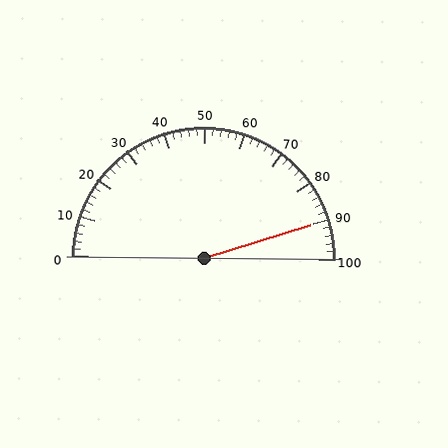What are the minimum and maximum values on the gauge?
The gauge ranges from 0 to 100.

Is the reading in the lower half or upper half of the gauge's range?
The reading is in the upper half of the range (0 to 100).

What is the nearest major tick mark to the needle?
The nearest major tick mark is 90.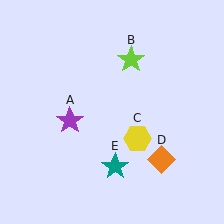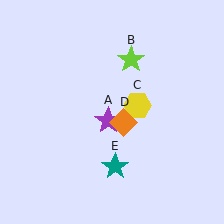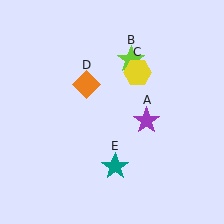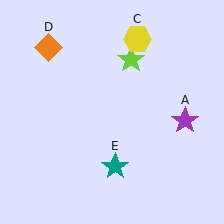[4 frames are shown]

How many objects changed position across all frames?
3 objects changed position: purple star (object A), yellow hexagon (object C), orange diamond (object D).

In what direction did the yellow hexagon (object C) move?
The yellow hexagon (object C) moved up.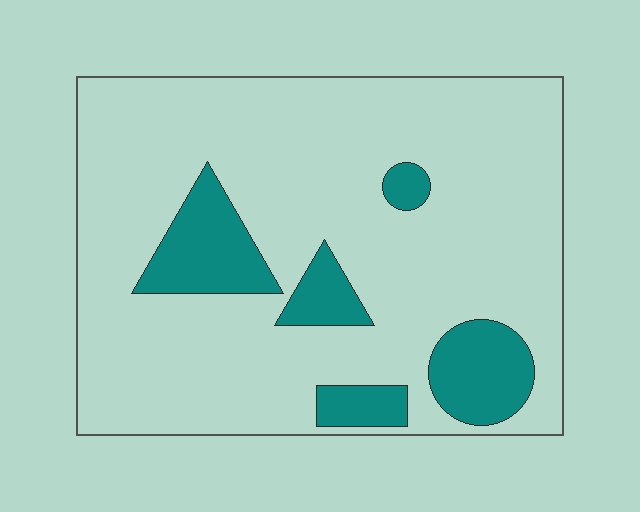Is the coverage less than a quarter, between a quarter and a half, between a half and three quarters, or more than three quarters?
Less than a quarter.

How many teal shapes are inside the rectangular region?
5.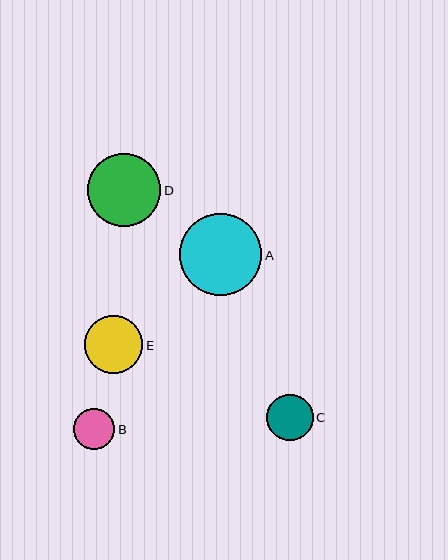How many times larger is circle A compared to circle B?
Circle A is approximately 2.0 times the size of circle B.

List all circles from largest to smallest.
From largest to smallest: A, D, E, C, B.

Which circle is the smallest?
Circle B is the smallest with a size of approximately 41 pixels.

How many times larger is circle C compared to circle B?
Circle C is approximately 1.1 times the size of circle B.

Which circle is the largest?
Circle A is the largest with a size of approximately 82 pixels.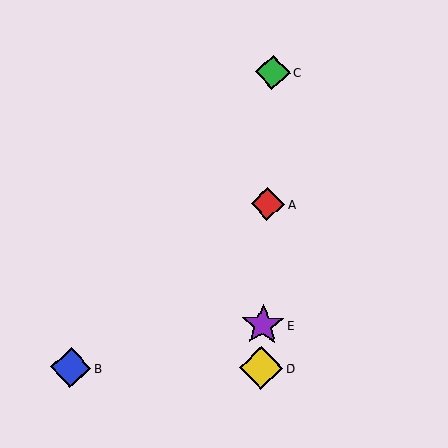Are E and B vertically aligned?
No, E is at x≈263 and B is at x≈71.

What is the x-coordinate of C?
Object C is at x≈273.